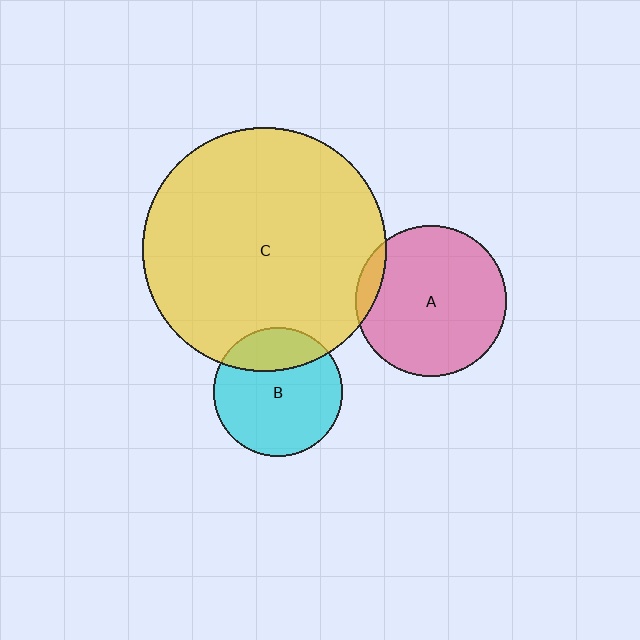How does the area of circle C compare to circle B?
Approximately 3.6 times.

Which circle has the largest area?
Circle C (yellow).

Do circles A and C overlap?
Yes.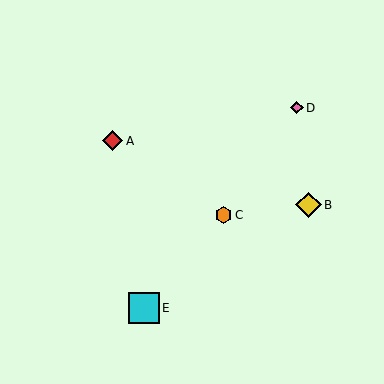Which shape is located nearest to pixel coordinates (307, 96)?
The pink diamond (labeled D) at (297, 108) is nearest to that location.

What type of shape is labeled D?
Shape D is a pink diamond.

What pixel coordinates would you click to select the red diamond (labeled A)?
Click at (113, 141) to select the red diamond A.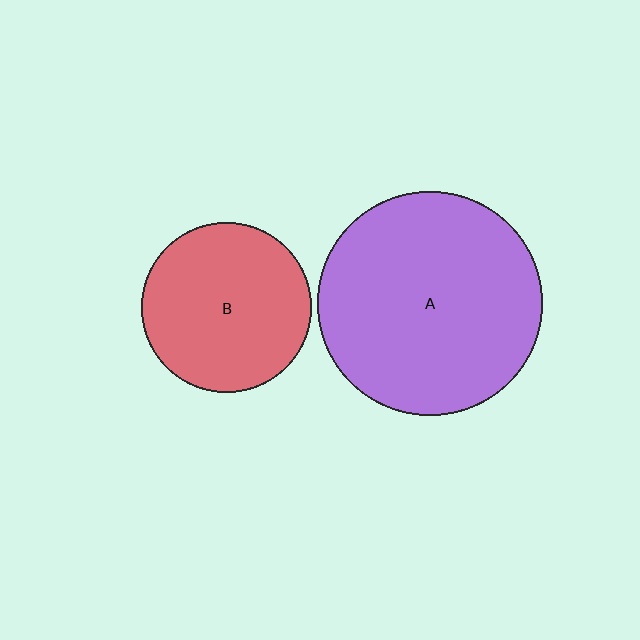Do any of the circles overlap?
No, none of the circles overlap.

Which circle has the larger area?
Circle A (purple).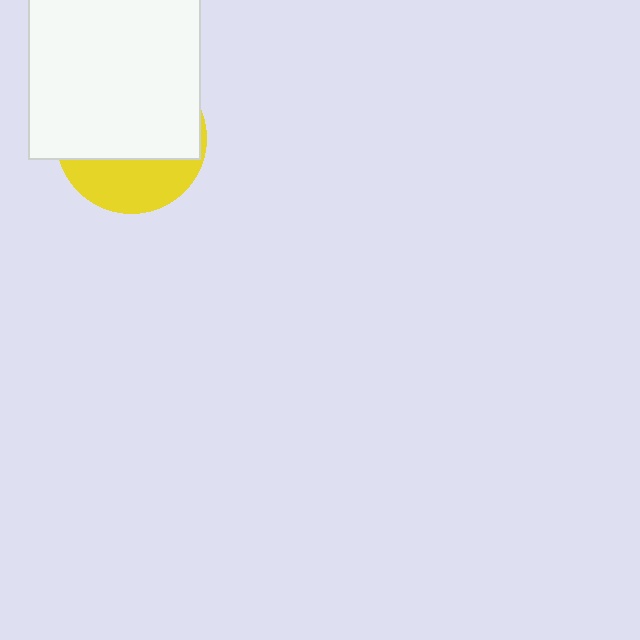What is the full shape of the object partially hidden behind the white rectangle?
The partially hidden object is a yellow circle.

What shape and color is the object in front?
The object in front is a white rectangle.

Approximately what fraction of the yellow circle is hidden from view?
Roughly 66% of the yellow circle is hidden behind the white rectangle.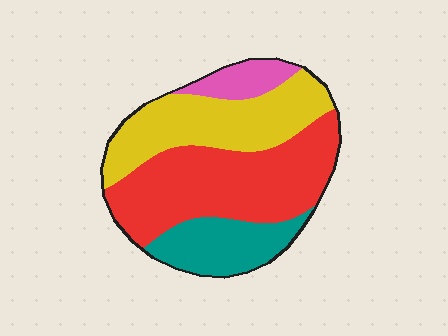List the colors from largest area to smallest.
From largest to smallest: red, yellow, teal, pink.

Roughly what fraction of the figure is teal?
Teal takes up between a sixth and a third of the figure.